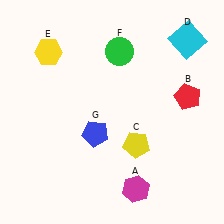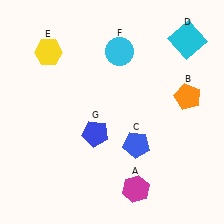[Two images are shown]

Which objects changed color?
B changed from red to orange. C changed from yellow to blue. F changed from green to cyan.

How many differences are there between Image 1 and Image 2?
There are 3 differences between the two images.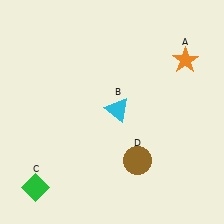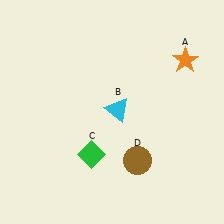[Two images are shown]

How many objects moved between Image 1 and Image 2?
1 object moved between the two images.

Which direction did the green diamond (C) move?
The green diamond (C) moved right.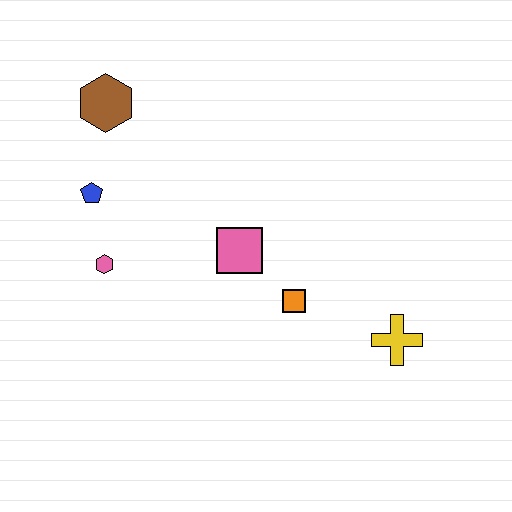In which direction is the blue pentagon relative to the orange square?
The blue pentagon is to the left of the orange square.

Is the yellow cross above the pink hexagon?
No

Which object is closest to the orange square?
The pink square is closest to the orange square.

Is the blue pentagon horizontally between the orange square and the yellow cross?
No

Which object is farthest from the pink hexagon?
The yellow cross is farthest from the pink hexagon.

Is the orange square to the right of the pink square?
Yes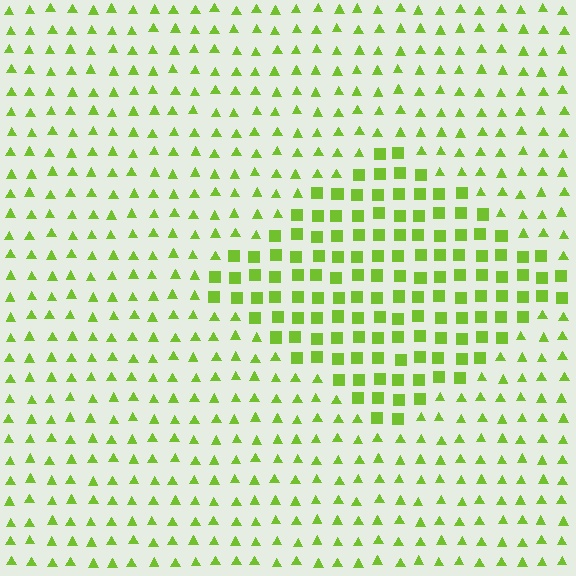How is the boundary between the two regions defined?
The boundary is defined by a change in element shape: squares inside vs. triangles outside. All elements share the same color and spacing.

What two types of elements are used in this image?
The image uses squares inside the diamond region and triangles outside it.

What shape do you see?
I see a diamond.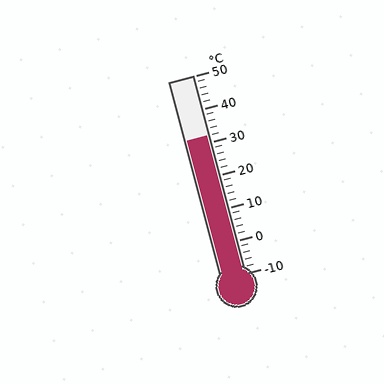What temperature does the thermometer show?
The thermometer shows approximately 32°C.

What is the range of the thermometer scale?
The thermometer scale ranges from -10°C to 50°C.